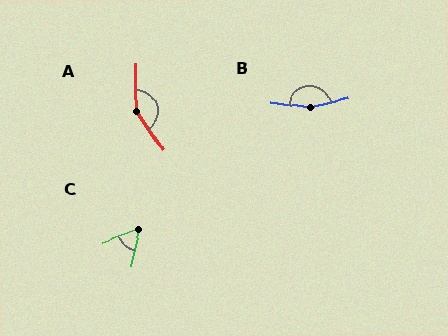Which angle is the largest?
B, at approximately 160 degrees.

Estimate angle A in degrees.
Approximately 145 degrees.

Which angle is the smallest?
C, at approximately 56 degrees.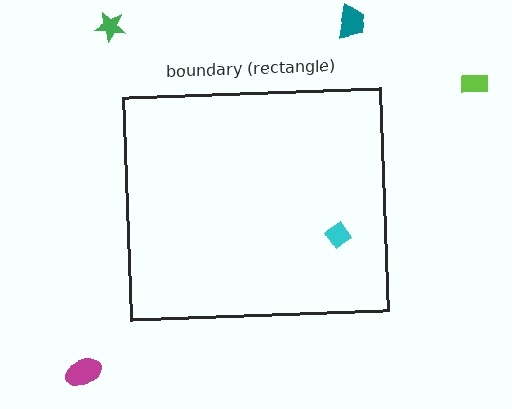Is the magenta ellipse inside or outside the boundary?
Outside.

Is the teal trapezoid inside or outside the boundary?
Outside.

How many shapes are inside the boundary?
1 inside, 4 outside.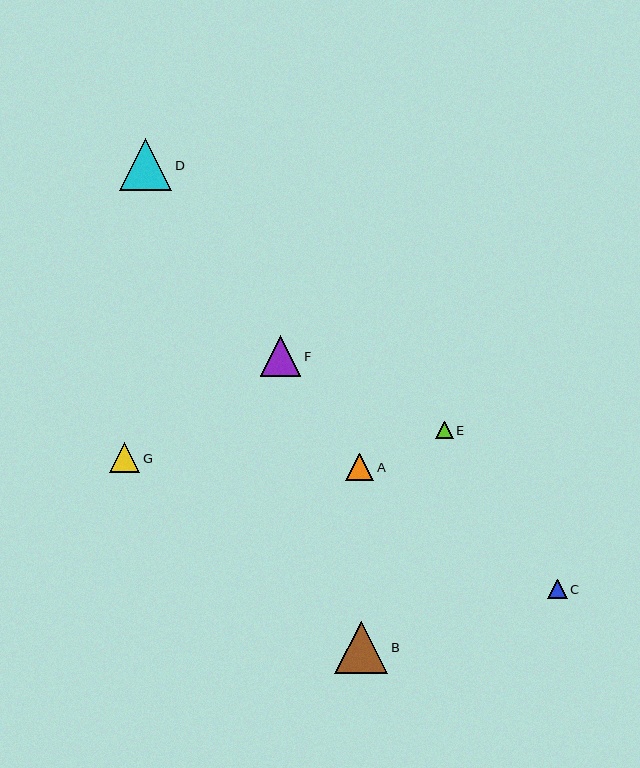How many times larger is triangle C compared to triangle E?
Triangle C is approximately 1.1 times the size of triangle E.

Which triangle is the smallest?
Triangle E is the smallest with a size of approximately 17 pixels.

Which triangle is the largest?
Triangle B is the largest with a size of approximately 53 pixels.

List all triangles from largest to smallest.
From largest to smallest: B, D, F, G, A, C, E.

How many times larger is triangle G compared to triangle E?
Triangle G is approximately 1.7 times the size of triangle E.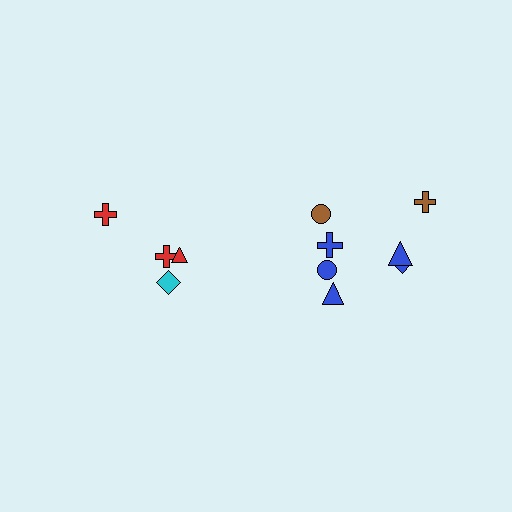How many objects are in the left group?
There are 4 objects.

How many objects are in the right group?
There are 7 objects.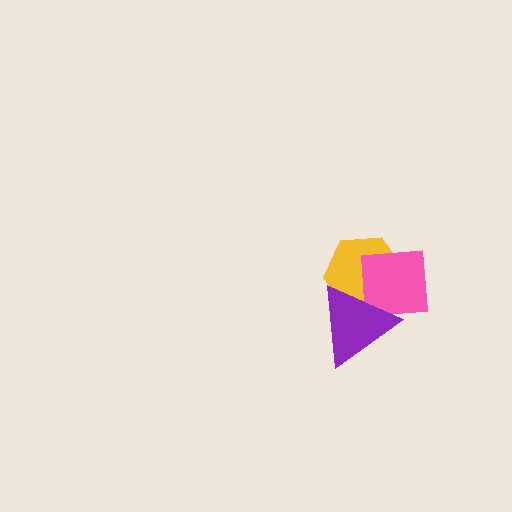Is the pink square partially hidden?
Yes, it is partially covered by another shape.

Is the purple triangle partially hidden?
No, no other shape covers it.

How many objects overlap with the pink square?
2 objects overlap with the pink square.